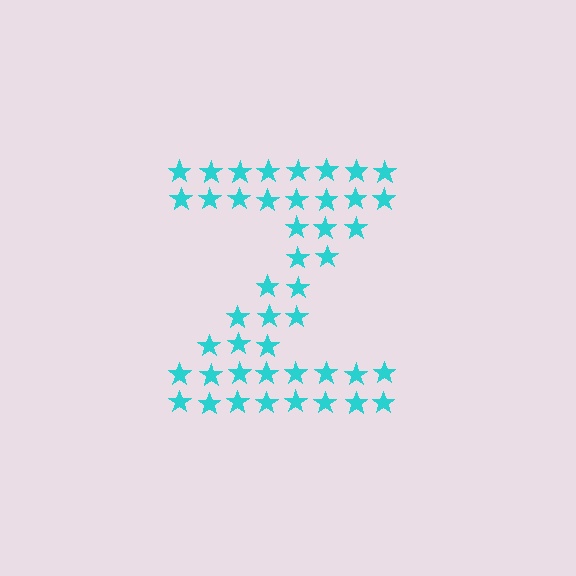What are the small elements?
The small elements are stars.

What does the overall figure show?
The overall figure shows the letter Z.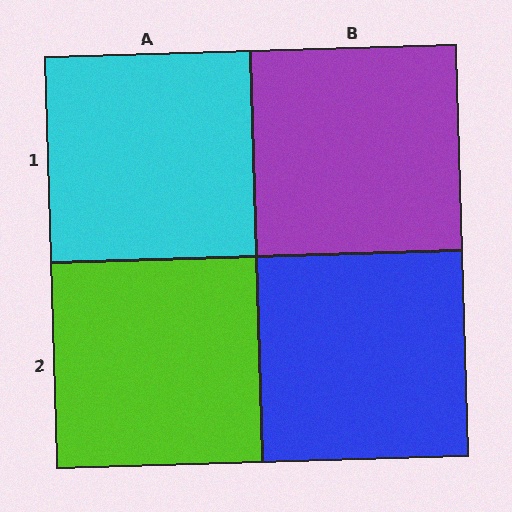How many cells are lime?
1 cell is lime.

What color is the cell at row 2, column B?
Blue.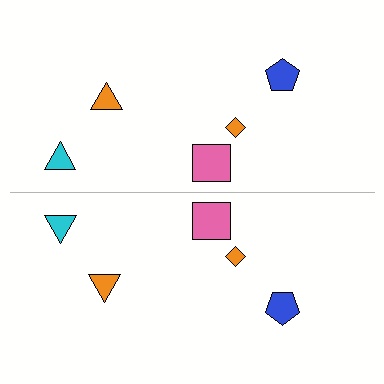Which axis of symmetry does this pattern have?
The pattern has a horizontal axis of symmetry running through the center of the image.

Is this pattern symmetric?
Yes, this pattern has bilateral (reflection) symmetry.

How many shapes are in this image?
There are 10 shapes in this image.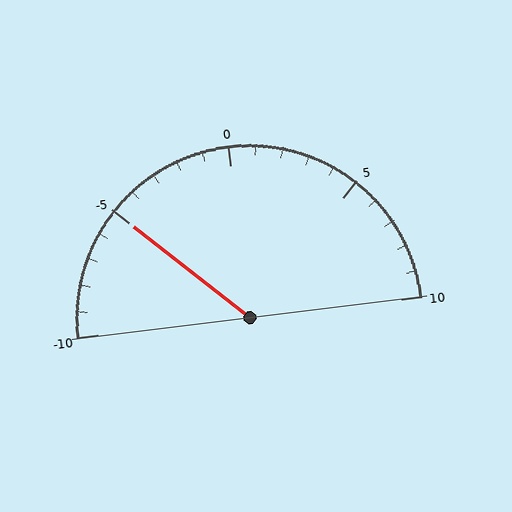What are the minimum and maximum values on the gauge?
The gauge ranges from -10 to 10.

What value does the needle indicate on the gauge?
The needle indicates approximately -5.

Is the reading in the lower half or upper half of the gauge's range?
The reading is in the lower half of the range (-10 to 10).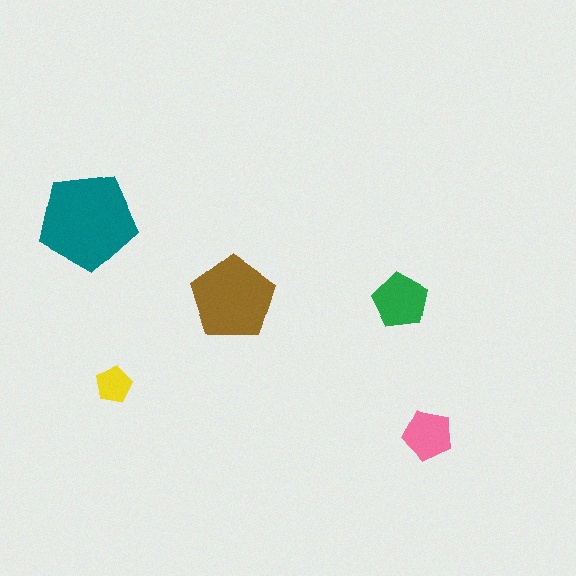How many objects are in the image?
There are 5 objects in the image.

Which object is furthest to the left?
The teal pentagon is leftmost.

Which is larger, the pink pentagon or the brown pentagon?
The brown one.